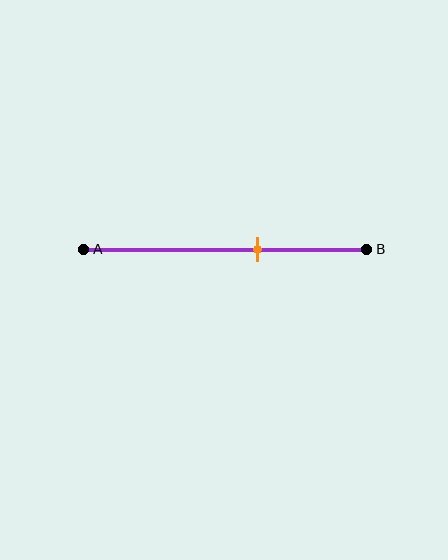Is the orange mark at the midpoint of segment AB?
No, the mark is at about 60% from A, not at the 50% midpoint.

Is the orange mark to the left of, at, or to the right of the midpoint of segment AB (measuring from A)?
The orange mark is to the right of the midpoint of segment AB.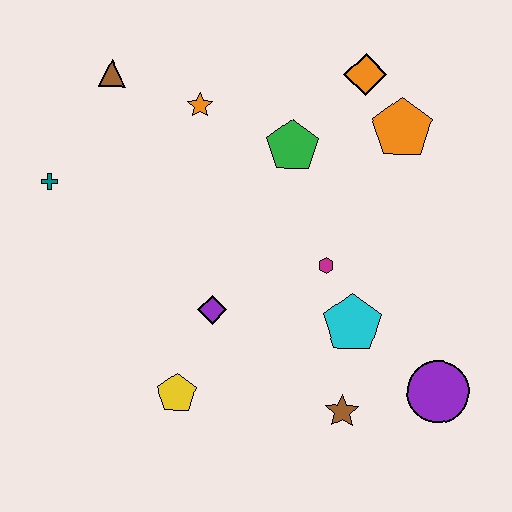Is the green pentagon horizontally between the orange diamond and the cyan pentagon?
No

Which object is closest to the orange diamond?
The orange pentagon is closest to the orange diamond.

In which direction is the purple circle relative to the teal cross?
The purple circle is to the right of the teal cross.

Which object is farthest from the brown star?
The brown triangle is farthest from the brown star.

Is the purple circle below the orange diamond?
Yes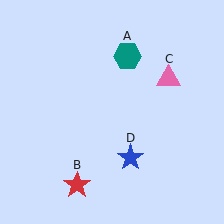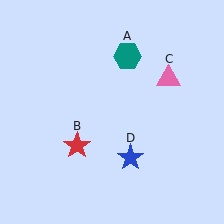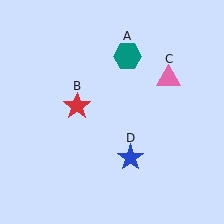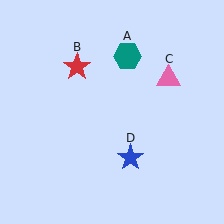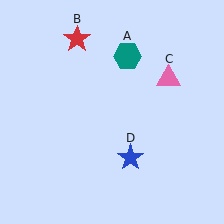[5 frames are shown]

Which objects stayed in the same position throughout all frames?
Teal hexagon (object A) and pink triangle (object C) and blue star (object D) remained stationary.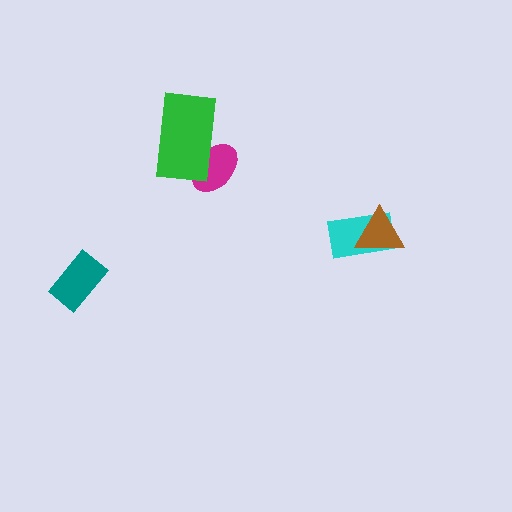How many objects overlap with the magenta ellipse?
1 object overlaps with the magenta ellipse.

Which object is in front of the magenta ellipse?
The green rectangle is in front of the magenta ellipse.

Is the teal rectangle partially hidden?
No, no other shape covers it.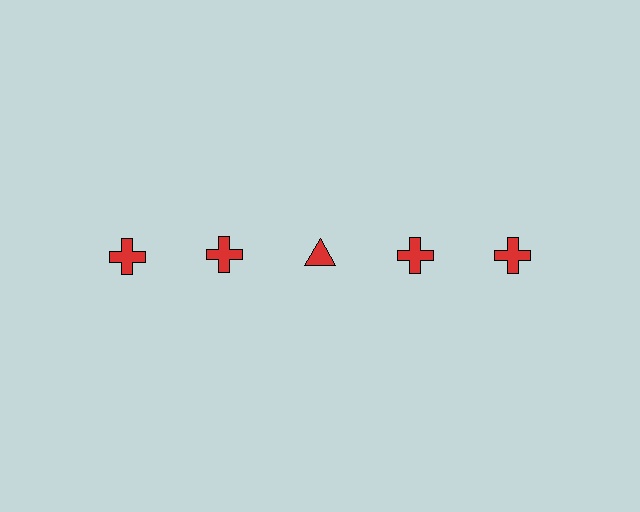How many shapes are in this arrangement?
There are 5 shapes arranged in a grid pattern.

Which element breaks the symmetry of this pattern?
The red triangle in the top row, center column breaks the symmetry. All other shapes are red crosses.